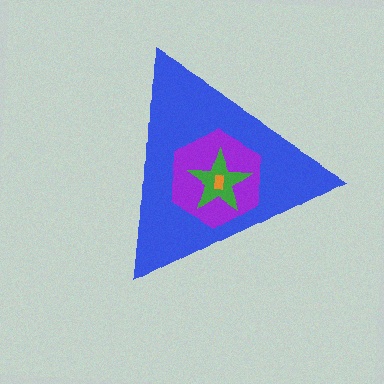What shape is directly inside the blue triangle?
The purple hexagon.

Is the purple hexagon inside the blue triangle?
Yes.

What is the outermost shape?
The blue triangle.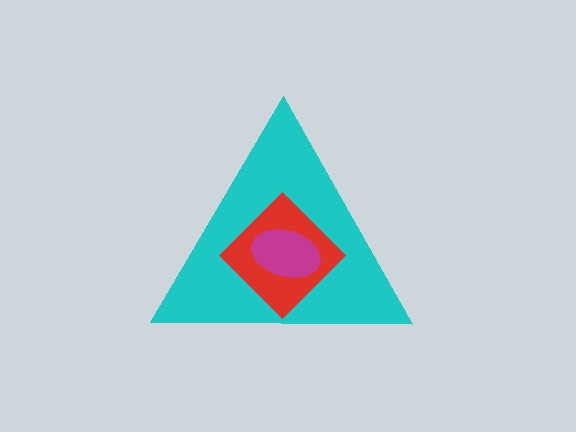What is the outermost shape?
The cyan triangle.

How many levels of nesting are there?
3.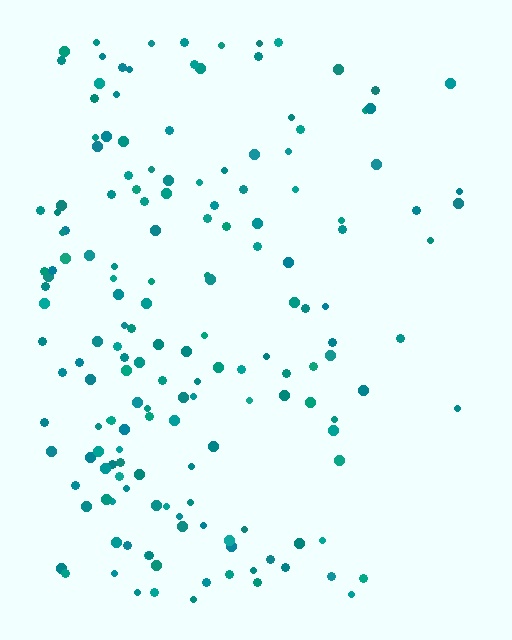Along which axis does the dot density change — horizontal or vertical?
Horizontal.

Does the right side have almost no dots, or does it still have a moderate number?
Still a moderate number, just noticeably fewer than the left.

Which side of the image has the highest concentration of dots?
The left.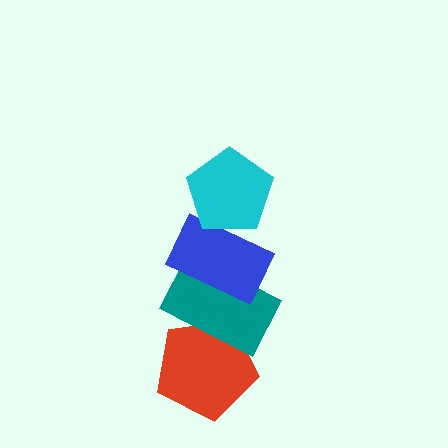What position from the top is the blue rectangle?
The blue rectangle is 2nd from the top.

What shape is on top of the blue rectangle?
The cyan pentagon is on top of the blue rectangle.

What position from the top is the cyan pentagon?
The cyan pentagon is 1st from the top.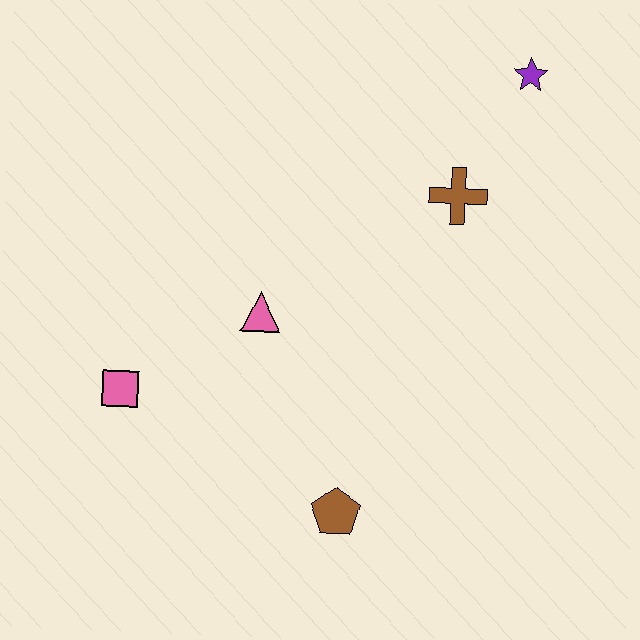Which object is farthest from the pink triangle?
The purple star is farthest from the pink triangle.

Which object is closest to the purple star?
The brown cross is closest to the purple star.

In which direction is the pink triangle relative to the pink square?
The pink triangle is to the right of the pink square.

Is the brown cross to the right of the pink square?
Yes